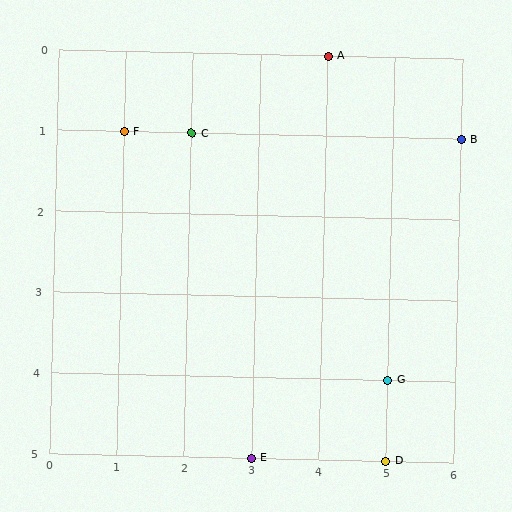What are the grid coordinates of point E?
Point E is at grid coordinates (3, 5).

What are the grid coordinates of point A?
Point A is at grid coordinates (4, 0).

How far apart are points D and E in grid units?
Points D and E are 2 columns apart.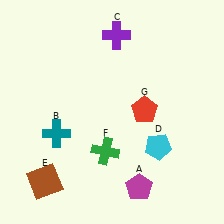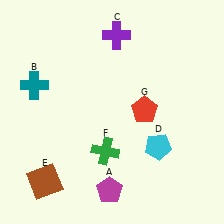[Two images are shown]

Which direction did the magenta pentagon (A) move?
The magenta pentagon (A) moved left.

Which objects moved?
The objects that moved are: the magenta pentagon (A), the teal cross (B).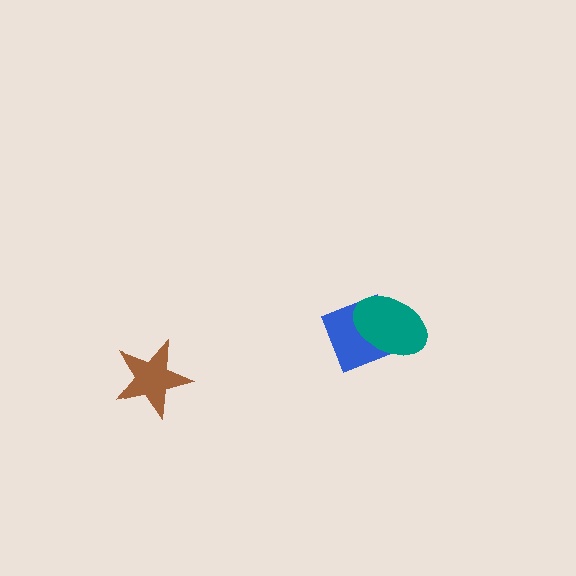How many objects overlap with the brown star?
0 objects overlap with the brown star.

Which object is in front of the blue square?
The teal ellipse is in front of the blue square.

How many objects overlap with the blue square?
1 object overlaps with the blue square.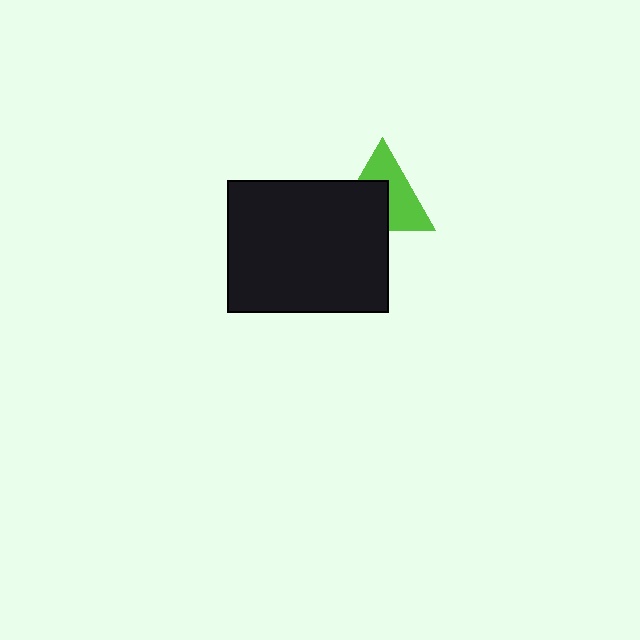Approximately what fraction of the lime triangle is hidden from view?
Roughly 47% of the lime triangle is hidden behind the black rectangle.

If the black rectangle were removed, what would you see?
You would see the complete lime triangle.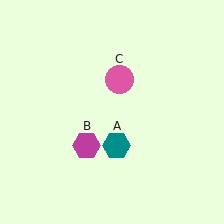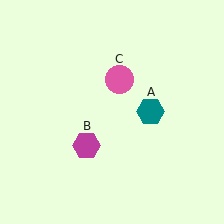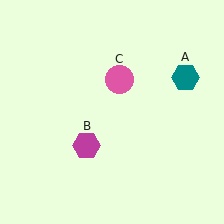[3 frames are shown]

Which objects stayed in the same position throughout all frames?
Magenta hexagon (object B) and pink circle (object C) remained stationary.